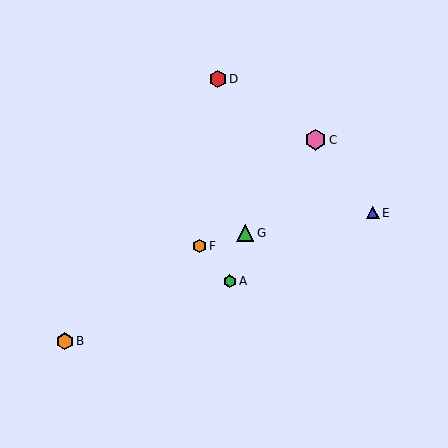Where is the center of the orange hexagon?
The center of the orange hexagon is at (199, 246).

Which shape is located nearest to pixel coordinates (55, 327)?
The orange hexagon (labeled B) at (65, 341) is nearest to that location.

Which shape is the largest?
The pink hexagon (labeled C) is the largest.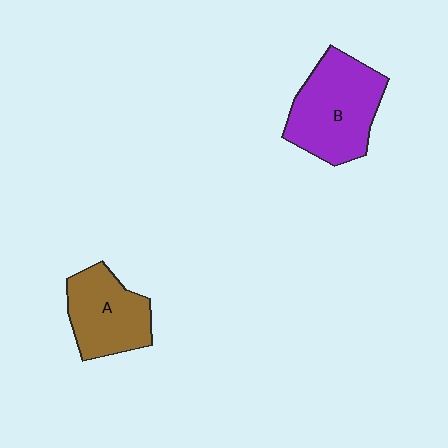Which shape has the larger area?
Shape B (purple).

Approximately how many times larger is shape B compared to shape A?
Approximately 1.3 times.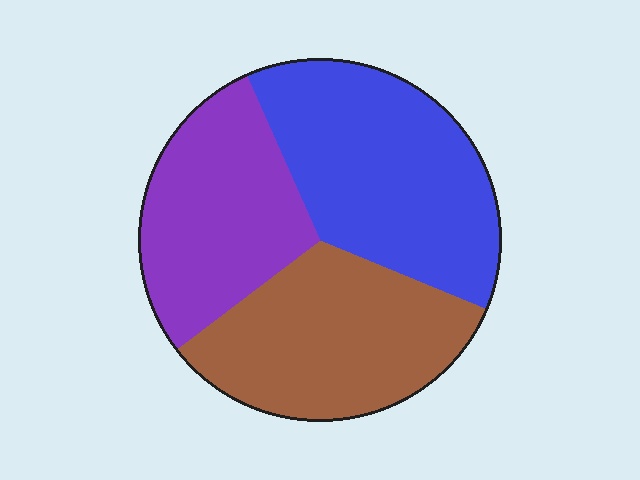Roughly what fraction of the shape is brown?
Brown covers around 35% of the shape.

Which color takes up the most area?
Blue, at roughly 40%.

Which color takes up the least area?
Purple, at roughly 30%.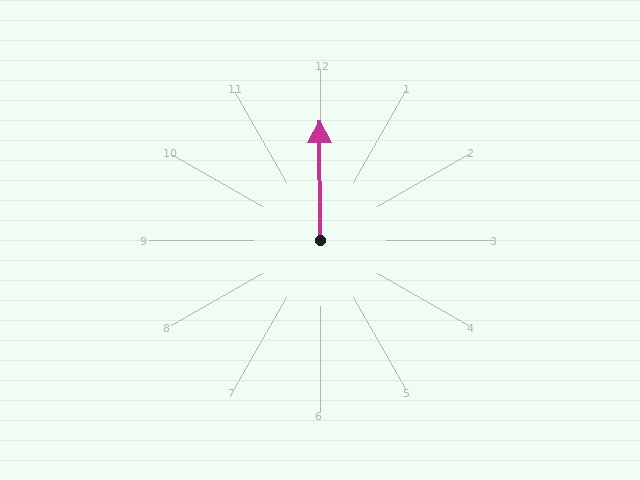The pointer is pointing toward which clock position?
Roughly 12 o'clock.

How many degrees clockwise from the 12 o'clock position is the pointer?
Approximately 360 degrees.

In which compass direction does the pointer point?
North.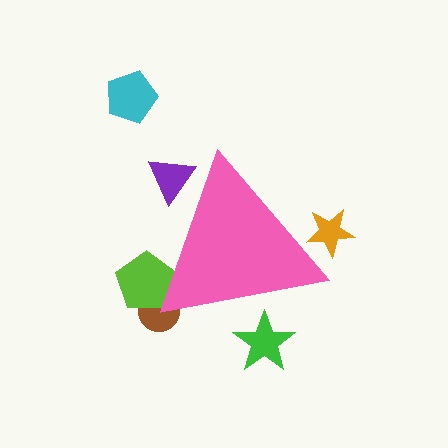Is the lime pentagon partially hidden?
Yes, the lime pentagon is partially hidden behind the pink triangle.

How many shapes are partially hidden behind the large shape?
5 shapes are partially hidden.